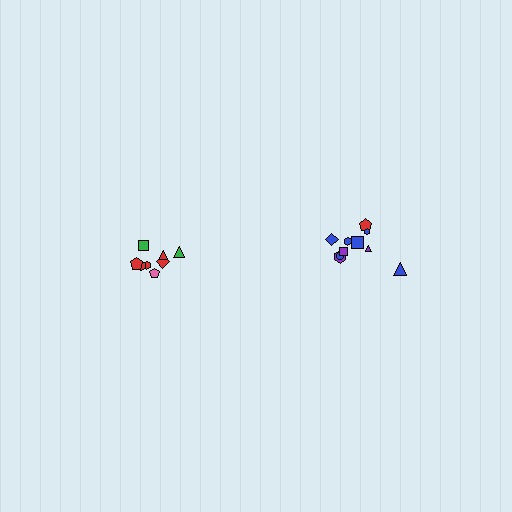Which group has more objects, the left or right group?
The right group.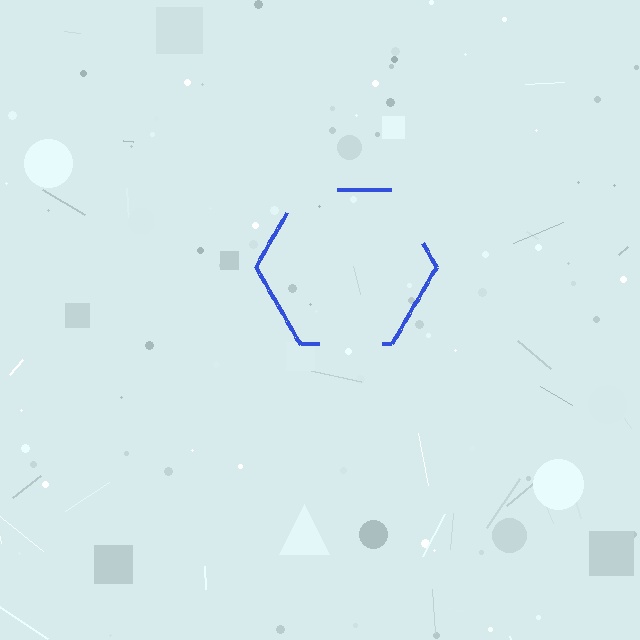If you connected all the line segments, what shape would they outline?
They would outline a hexagon.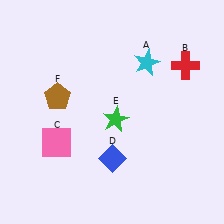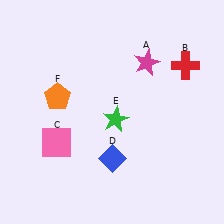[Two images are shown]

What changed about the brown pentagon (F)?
In Image 1, F is brown. In Image 2, it changed to orange.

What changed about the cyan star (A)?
In Image 1, A is cyan. In Image 2, it changed to magenta.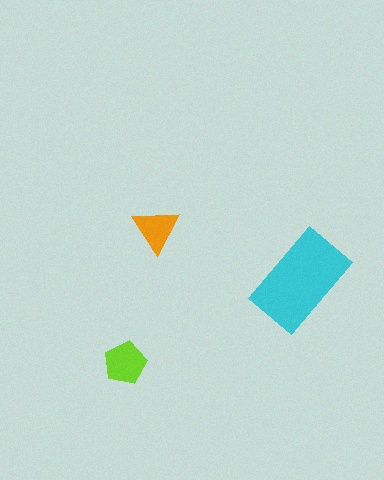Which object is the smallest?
The orange triangle.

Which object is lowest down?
The lime pentagon is bottommost.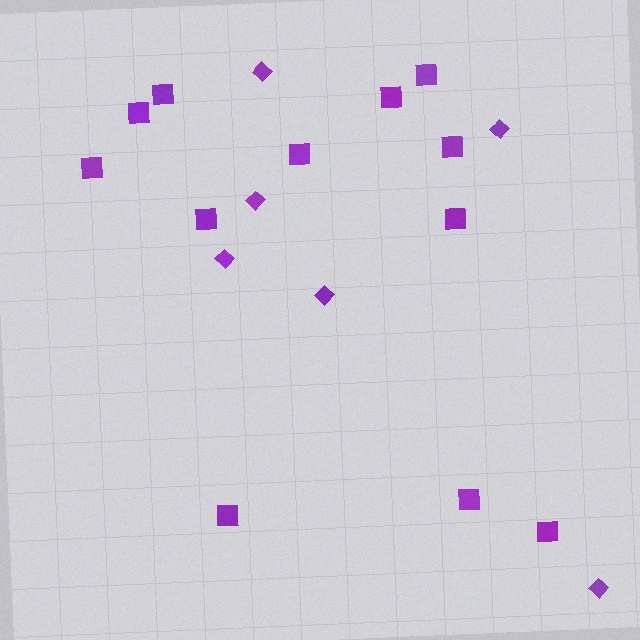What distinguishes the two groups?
There are 2 groups: one group of squares (12) and one group of diamonds (6).